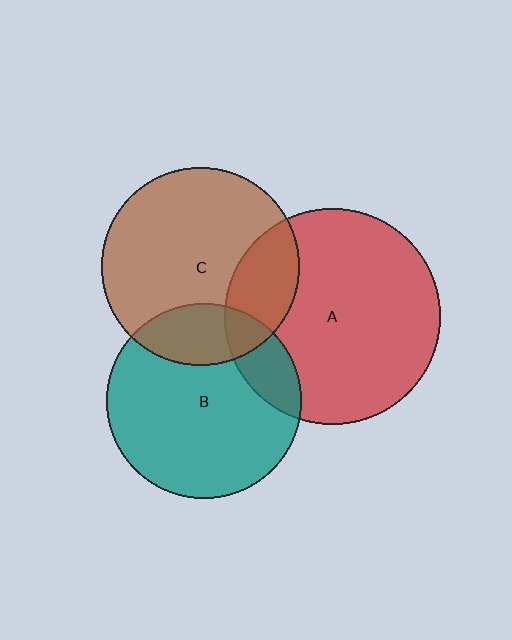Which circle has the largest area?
Circle A (red).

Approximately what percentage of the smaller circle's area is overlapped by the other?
Approximately 25%.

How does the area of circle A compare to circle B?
Approximately 1.2 times.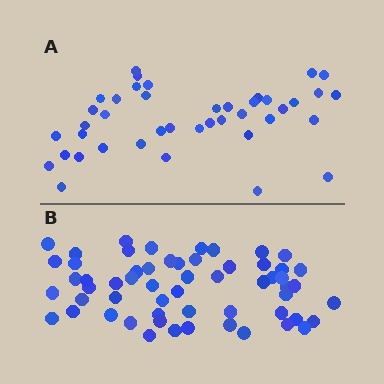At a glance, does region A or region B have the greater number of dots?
Region B (the bottom region) has more dots.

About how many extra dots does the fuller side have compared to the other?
Region B has approximately 15 more dots than region A.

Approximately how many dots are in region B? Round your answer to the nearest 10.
About 60 dots. (The exact count is 58, which rounds to 60.)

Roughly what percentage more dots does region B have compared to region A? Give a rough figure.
About 40% more.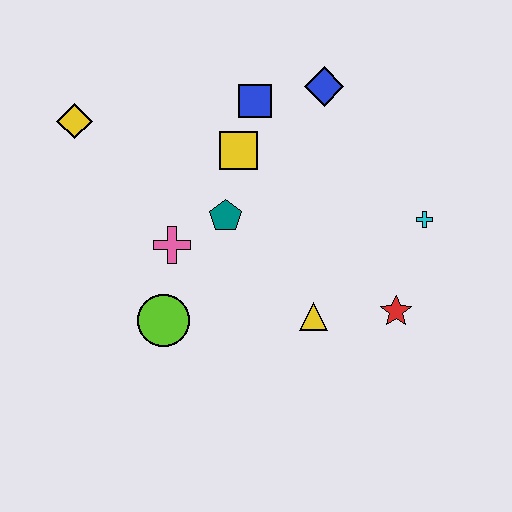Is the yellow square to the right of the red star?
No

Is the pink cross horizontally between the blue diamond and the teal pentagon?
No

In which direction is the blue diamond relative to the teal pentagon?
The blue diamond is above the teal pentagon.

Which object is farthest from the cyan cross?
The yellow diamond is farthest from the cyan cross.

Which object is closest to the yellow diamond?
The pink cross is closest to the yellow diamond.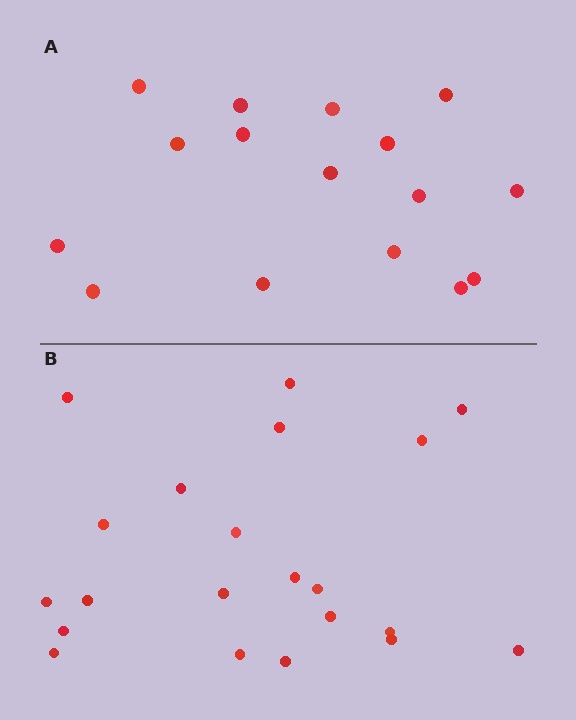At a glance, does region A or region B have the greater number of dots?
Region B (the bottom region) has more dots.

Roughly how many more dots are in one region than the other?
Region B has about 5 more dots than region A.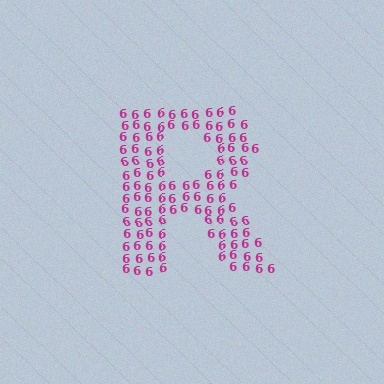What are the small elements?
The small elements are digit 6's.